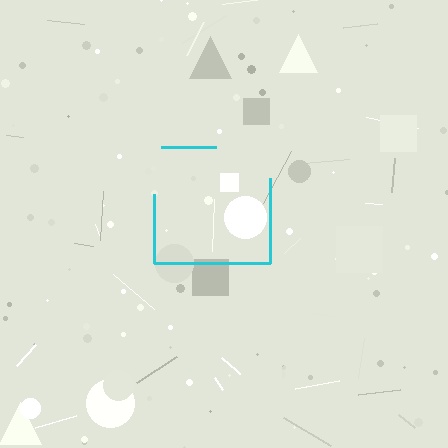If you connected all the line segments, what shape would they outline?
They would outline a square.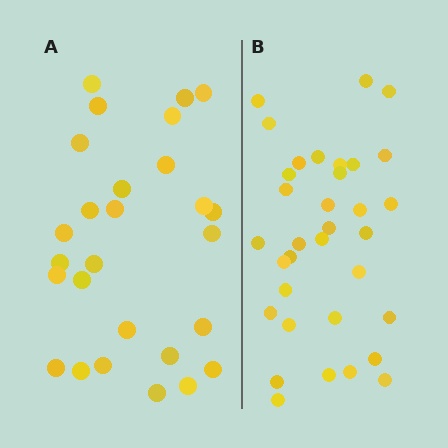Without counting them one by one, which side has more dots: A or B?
Region B (the right region) has more dots.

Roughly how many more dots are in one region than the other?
Region B has roughly 8 or so more dots than region A.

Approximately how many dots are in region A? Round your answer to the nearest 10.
About 30 dots. (The exact count is 27, which rounds to 30.)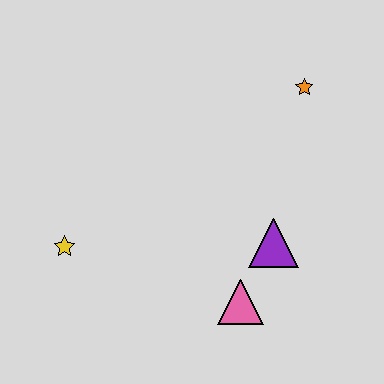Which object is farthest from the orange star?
The yellow star is farthest from the orange star.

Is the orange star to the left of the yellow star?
No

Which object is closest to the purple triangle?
The pink triangle is closest to the purple triangle.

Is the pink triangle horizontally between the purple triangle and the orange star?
No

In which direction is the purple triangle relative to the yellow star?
The purple triangle is to the right of the yellow star.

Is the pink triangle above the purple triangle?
No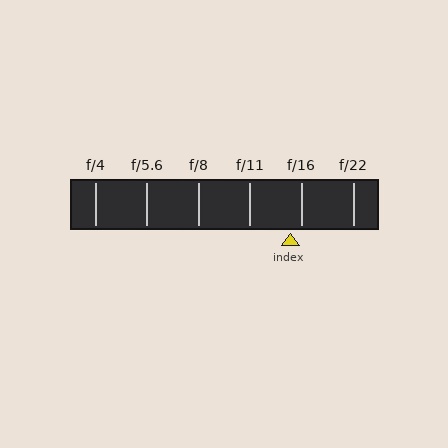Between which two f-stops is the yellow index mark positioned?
The index mark is between f/11 and f/16.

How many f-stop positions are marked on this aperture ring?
There are 6 f-stop positions marked.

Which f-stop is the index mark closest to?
The index mark is closest to f/16.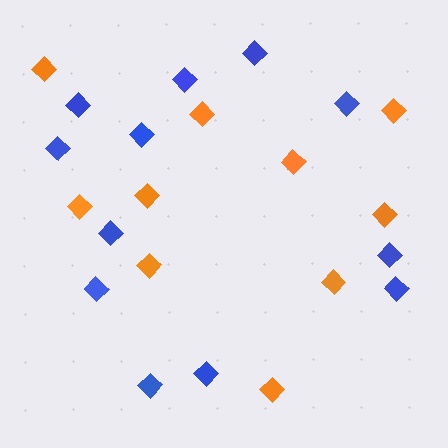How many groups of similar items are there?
There are 2 groups: one group of orange diamonds (10) and one group of blue diamonds (12).